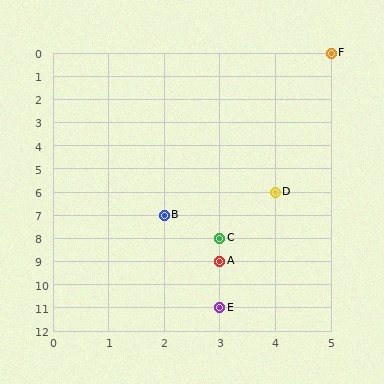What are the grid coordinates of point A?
Point A is at grid coordinates (3, 9).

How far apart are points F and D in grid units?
Points F and D are 1 column and 6 rows apart (about 6.1 grid units diagonally).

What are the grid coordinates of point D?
Point D is at grid coordinates (4, 6).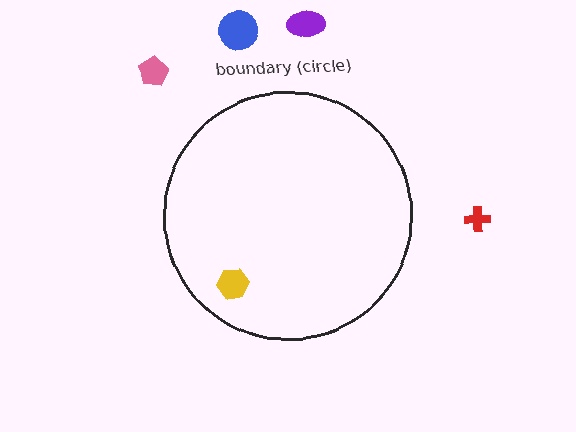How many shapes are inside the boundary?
1 inside, 4 outside.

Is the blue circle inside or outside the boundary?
Outside.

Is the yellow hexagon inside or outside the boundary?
Inside.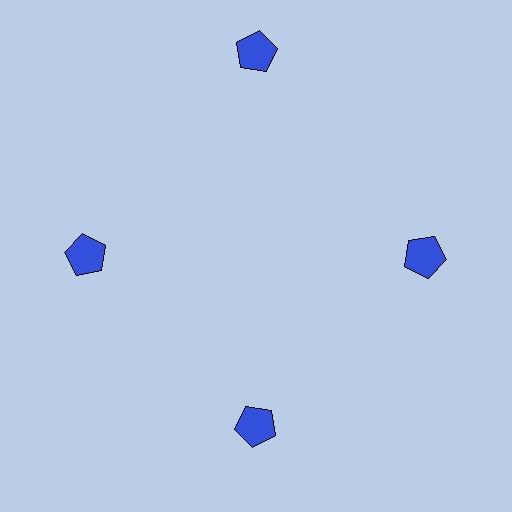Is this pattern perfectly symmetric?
No. The 4 blue pentagons are arranged in a ring, but one element near the 12 o'clock position is pushed outward from the center, breaking the 4-fold rotational symmetry.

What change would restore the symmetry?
The symmetry would be restored by moving it inward, back onto the ring so that all 4 pentagons sit at equal angles and equal distance from the center.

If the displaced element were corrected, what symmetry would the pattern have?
It would have 4-fold rotational symmetry — the pattern would map onto itself every 90 degrees.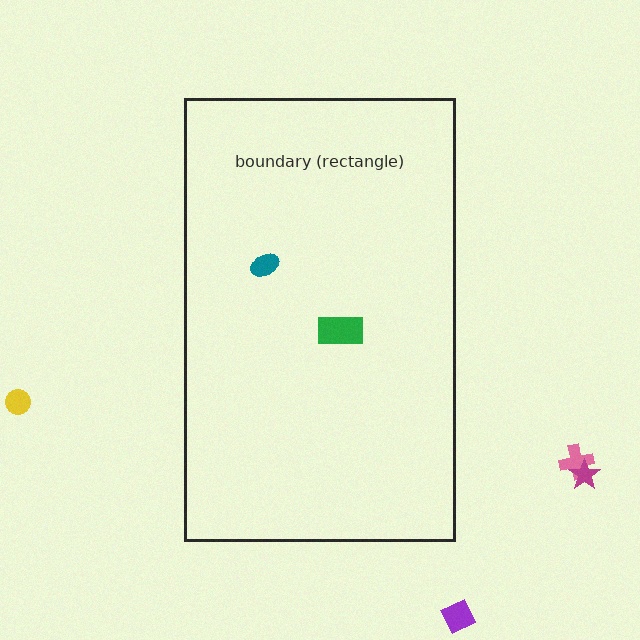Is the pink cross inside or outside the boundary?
Outside.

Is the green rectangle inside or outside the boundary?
Inside.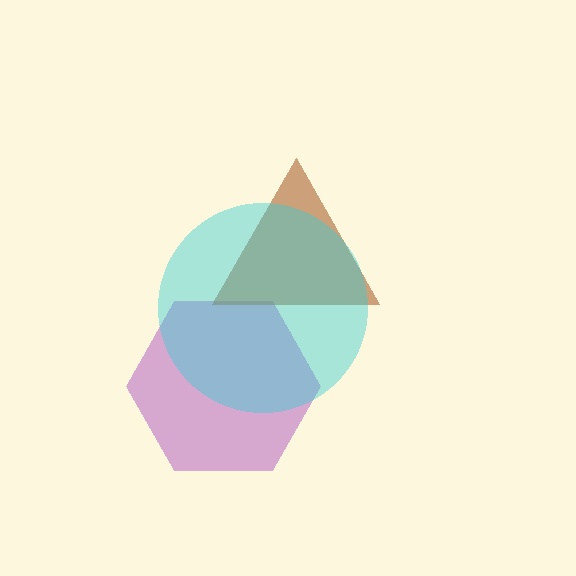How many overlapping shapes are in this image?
There are 3 overlapping shapes in the image.